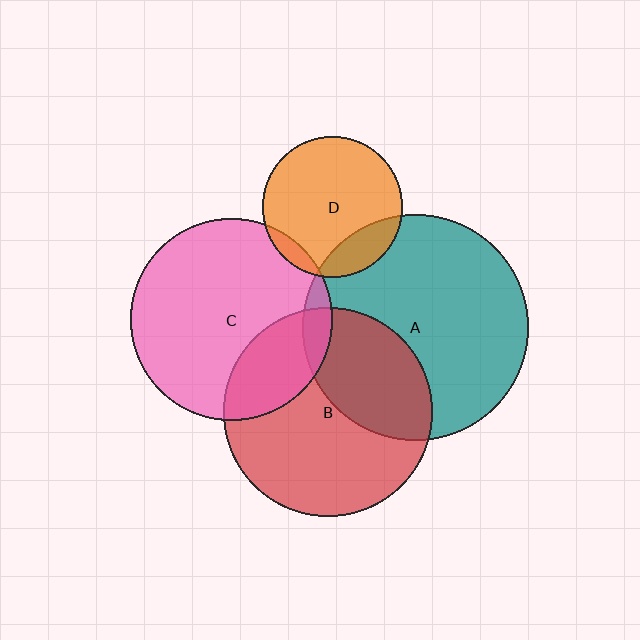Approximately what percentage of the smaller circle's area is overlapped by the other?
Approximately 35%.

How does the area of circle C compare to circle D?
Approximately 2.1 times.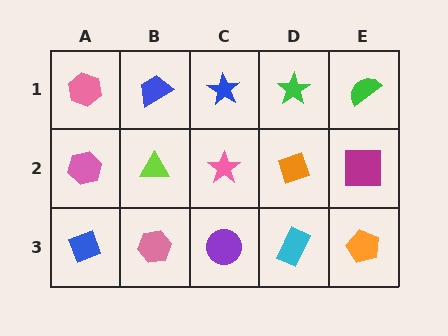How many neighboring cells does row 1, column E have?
2.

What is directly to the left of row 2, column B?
A pink hexagon.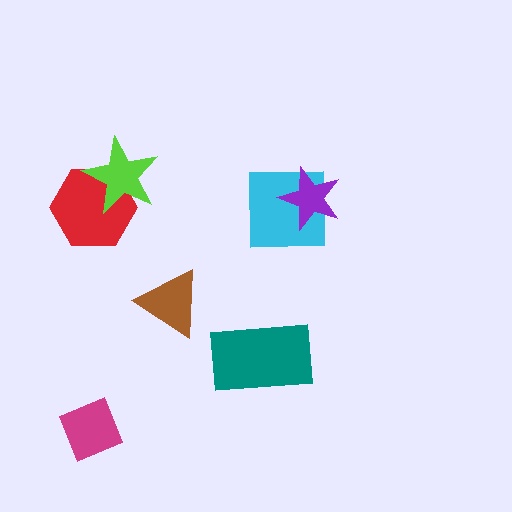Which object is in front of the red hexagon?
The lime star is in front of the red hexagon.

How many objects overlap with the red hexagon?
1 object overlaps with the red hexagon.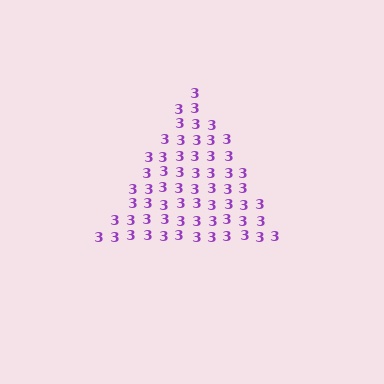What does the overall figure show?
The overall figure shows a triangle.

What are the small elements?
The small elements are digit 3's.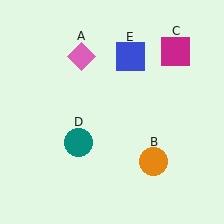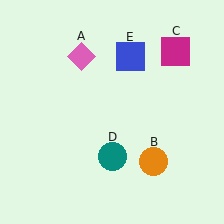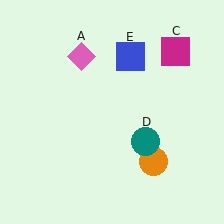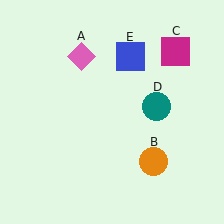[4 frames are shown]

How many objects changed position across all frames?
1 object changed position: teal circle (object D).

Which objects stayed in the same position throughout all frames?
Pink diamond (object A) and orange circle (object B) and magenta square (object C) and blue square (object E) remained stationary.